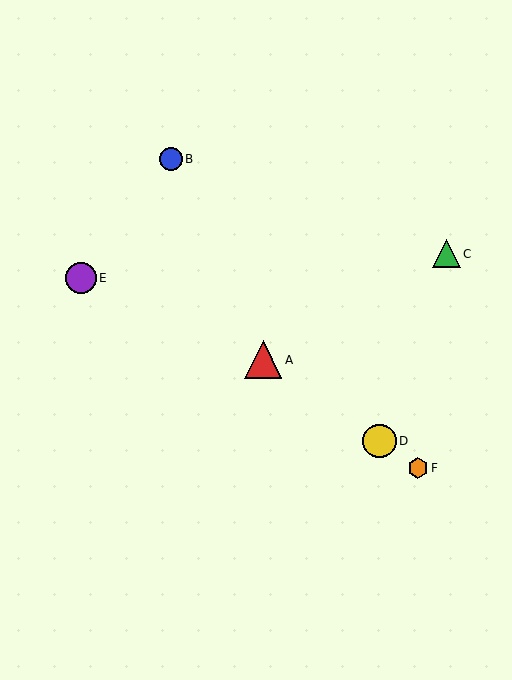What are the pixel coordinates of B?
Object B is at (171, 159).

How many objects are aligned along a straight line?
3 objects (A, D, F) are aligned along a straight line.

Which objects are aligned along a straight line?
Objects A, D, F are aligned along a straight line.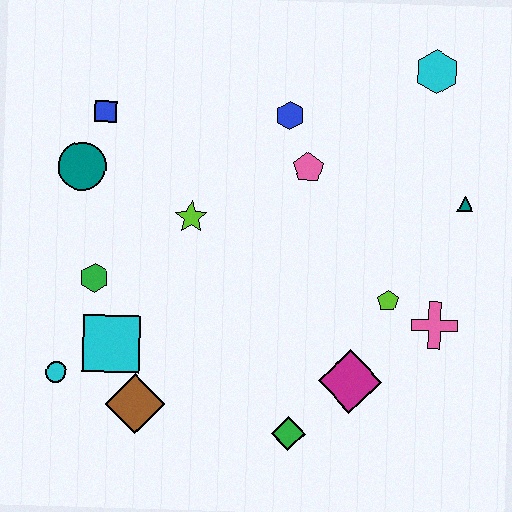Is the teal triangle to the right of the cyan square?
Yes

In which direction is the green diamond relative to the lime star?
The green diamond is below the lime star.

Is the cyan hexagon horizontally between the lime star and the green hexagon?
No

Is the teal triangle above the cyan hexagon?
No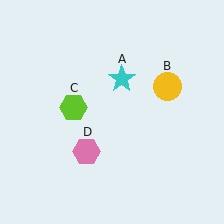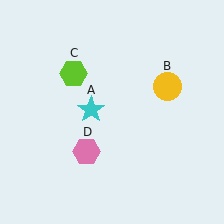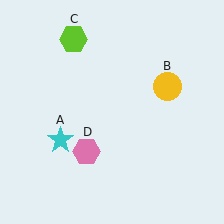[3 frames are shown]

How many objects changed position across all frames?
2 objects changed position: cyan star (object A), lime hexagon (object C).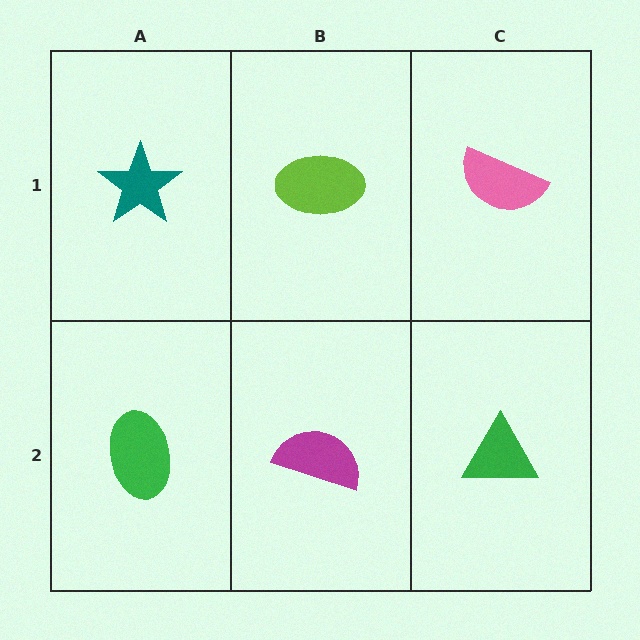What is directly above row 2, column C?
A pink semicircle.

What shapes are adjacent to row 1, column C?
A green triangle (row 2, column C), a lime ellipse (row 1, column B).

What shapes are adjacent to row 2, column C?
A pink semicircle (row 1, column C), a magenta semicircle (row 2, column B).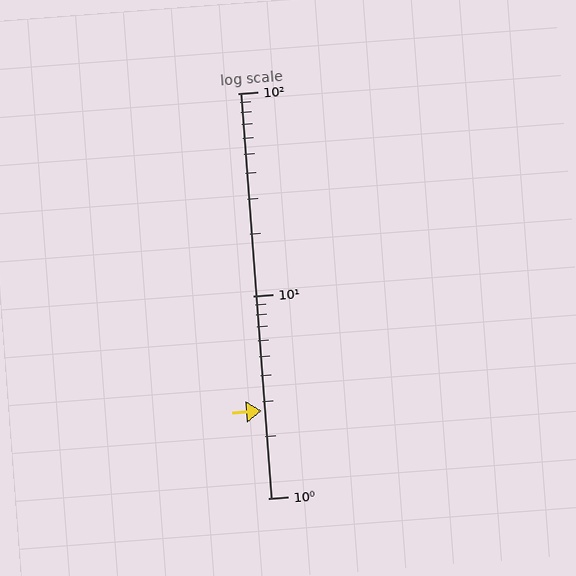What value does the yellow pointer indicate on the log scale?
The pointer indicates approximately 2.7.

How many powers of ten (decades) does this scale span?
The scale spans 2 decades, from 1 to 100.